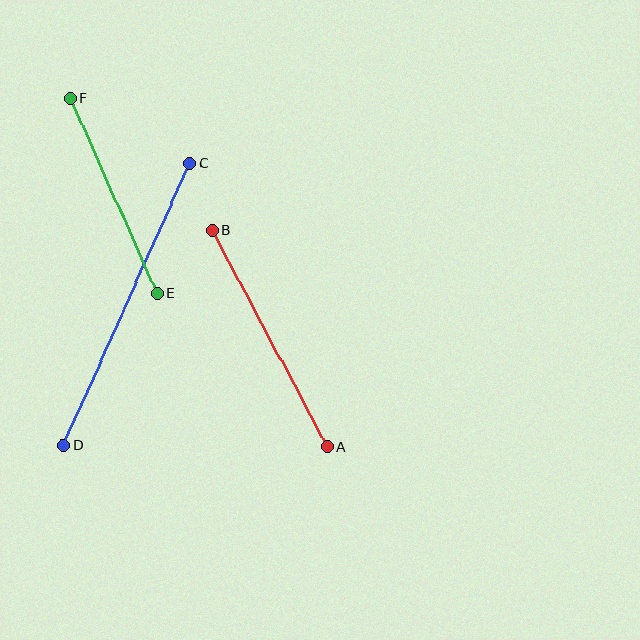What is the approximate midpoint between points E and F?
The midpoint is at approximately (113, 196) pixels.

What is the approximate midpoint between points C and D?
The midpoint is at approximately (127, 304) pixels.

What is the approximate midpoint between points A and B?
The midpoint is at approximately (269, 339) pixels.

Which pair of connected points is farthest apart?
Points C and D are farthest apart.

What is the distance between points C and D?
The distance is approximately 309 pixels.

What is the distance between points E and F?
The distance is approximately 213 pixels.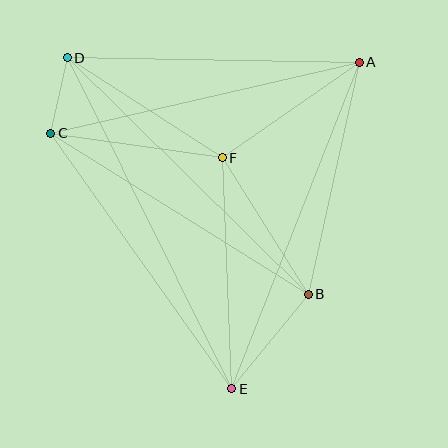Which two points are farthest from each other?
Points D and E are farthest from each other.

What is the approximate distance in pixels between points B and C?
The distance between B and C is approximately 304 pixels.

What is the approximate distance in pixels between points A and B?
The distance between A and B is approximately 237 pixels.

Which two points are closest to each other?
Points C and D are closest to each other.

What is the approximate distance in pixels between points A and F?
The distance between A and F is approximately 167 pixels.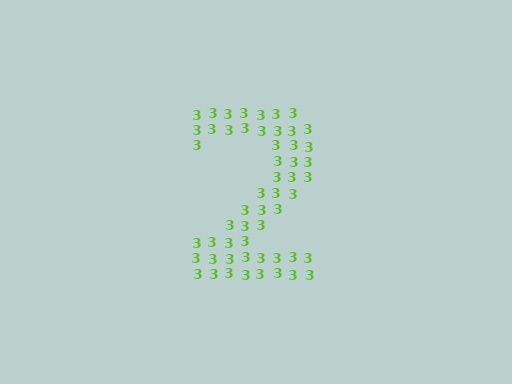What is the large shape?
The large shape is the digit 2.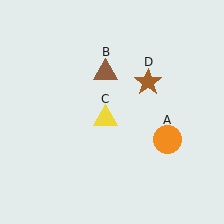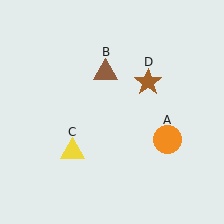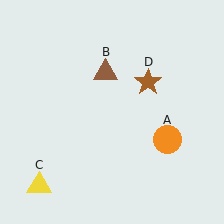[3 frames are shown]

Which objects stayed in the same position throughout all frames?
Orange circle (object A) and brown triangle (object B) and brown star (object D) remained stationary.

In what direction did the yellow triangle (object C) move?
The yellow triangle (object C) moved down and to the left.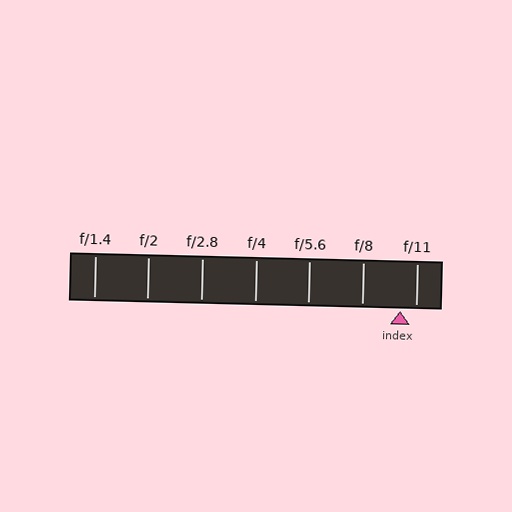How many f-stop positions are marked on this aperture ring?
There are 7 f-stop positions marked.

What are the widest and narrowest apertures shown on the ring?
The widest aperture shown is f/1.4 and the narrowest is f/11.